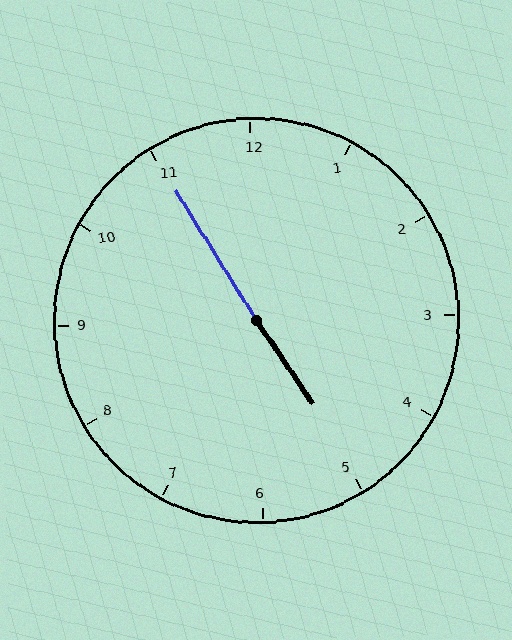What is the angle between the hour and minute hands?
Approximately 178 degrees.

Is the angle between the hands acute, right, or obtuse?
It is obtuse.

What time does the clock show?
4:55.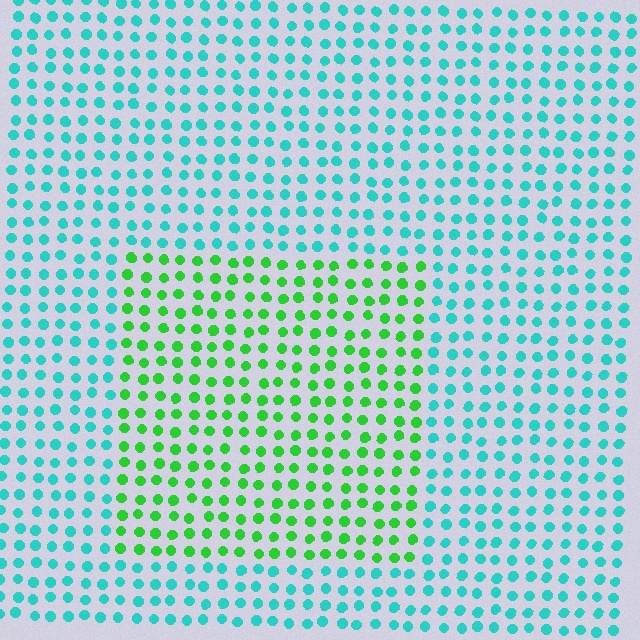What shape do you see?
I see a rectangle.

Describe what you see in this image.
The image is filled with small cyan elements in a uniform arrangement. A rectangle-shaped region is visible where the elements are tinted to a slightly different hue, forming a subtle color boundary.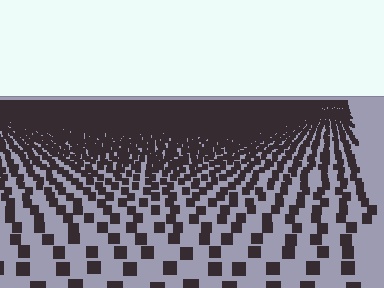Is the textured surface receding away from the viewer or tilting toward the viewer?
The surface is receding away from the viewer. Texture elements get smaller and denser toward the top.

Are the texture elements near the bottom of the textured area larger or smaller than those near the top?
Larger. Near the bottom, elements are closer to the viewer and appear at a bigger on-screen size.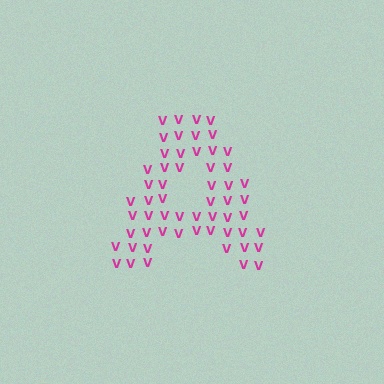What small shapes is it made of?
It is made of small letter V's.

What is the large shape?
The large shape is the letter A.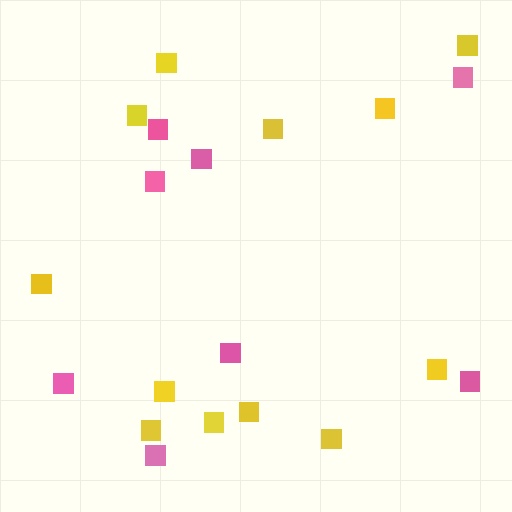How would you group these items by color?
There are 2 groups: one group of pink squares (8) and one group of yellow squares (12).